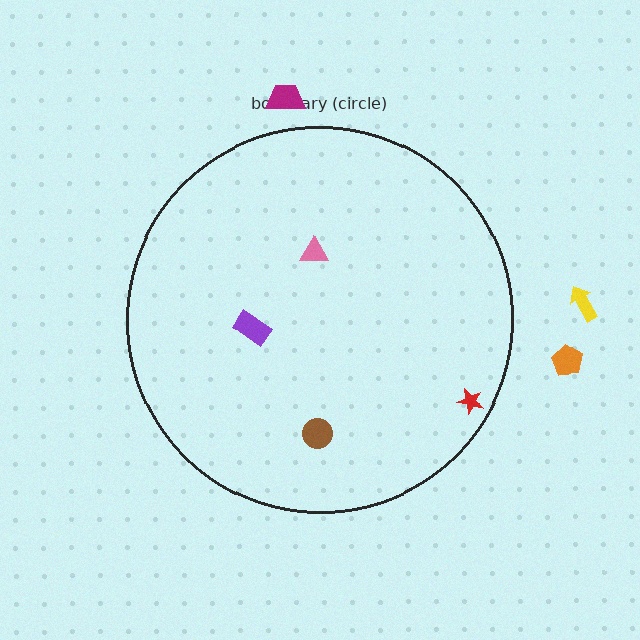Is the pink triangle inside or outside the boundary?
Inside.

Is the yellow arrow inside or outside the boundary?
Outside.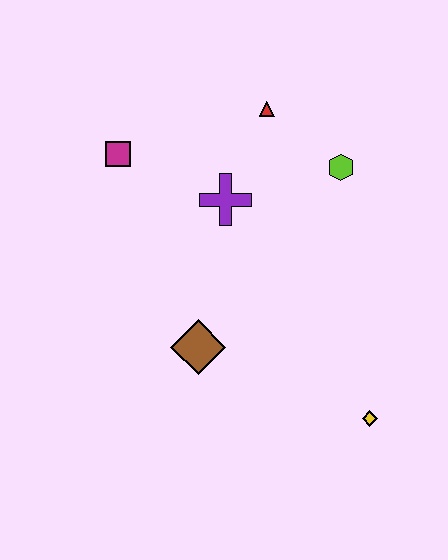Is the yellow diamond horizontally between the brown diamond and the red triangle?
No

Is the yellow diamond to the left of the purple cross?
No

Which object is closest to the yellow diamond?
The brown diamond is closest to the yellow diamond.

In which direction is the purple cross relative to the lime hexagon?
The purple cross is to the left of the lime hexagon.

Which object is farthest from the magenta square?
The yellow diamond is farthest from the magenta square.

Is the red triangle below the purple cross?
No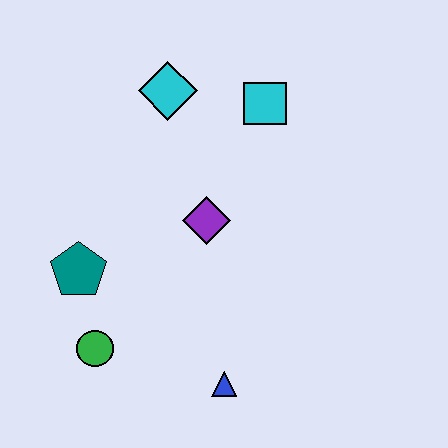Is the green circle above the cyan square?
No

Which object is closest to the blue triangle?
The green circle is closest to the blue triangle.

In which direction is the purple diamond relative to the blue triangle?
The purple diamond is above the blue triangle.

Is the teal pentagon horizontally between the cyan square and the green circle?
No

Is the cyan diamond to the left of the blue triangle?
Yes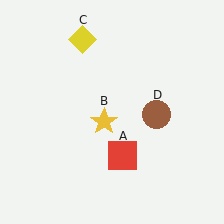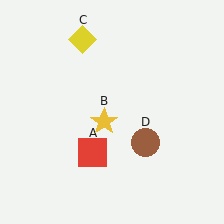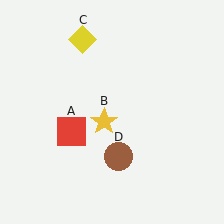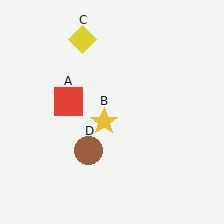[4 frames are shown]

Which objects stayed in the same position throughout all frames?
Yellow star (object B) and yellow diamond (object C) remained stationary.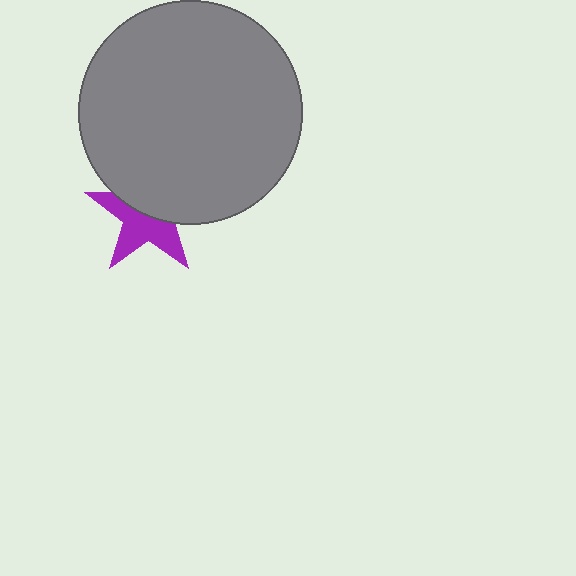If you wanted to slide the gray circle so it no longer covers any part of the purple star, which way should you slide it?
Slide it up — that is the most direct way to separate the two shapes.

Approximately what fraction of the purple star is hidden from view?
Roughly 49% of the purple star is hidden behind the gray circle.